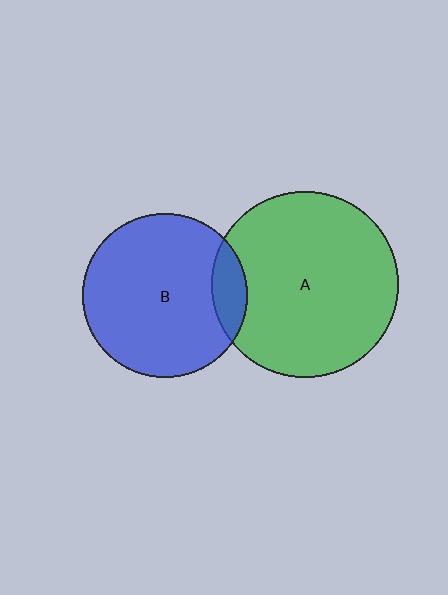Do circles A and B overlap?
Yes.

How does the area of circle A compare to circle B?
Approximately 1.3 times.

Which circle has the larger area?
Circle A (green).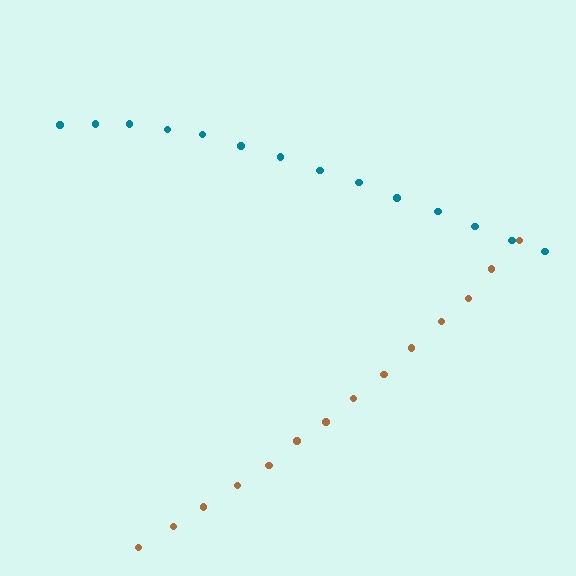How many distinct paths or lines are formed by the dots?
There are 2 distinct paths.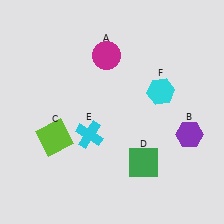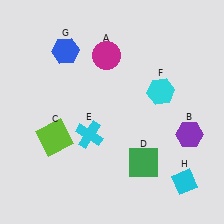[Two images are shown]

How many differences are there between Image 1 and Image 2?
There are 2 differences between the two images.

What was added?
A blue hexagon (G), a cyan diamond (H) were added in Image 2.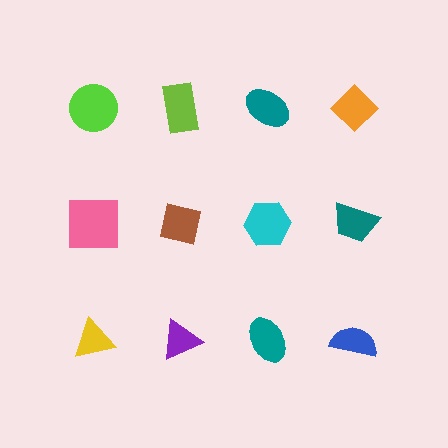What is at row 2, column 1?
A pink square.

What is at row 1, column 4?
An orange diamond.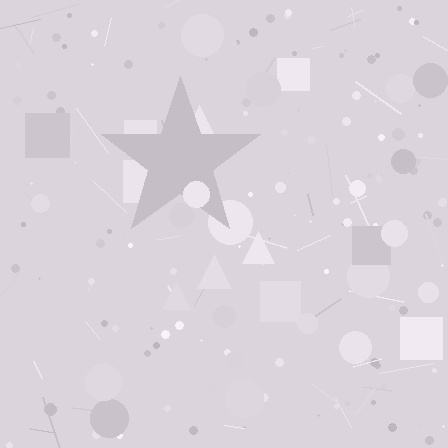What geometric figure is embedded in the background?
A star is embedded in the background.